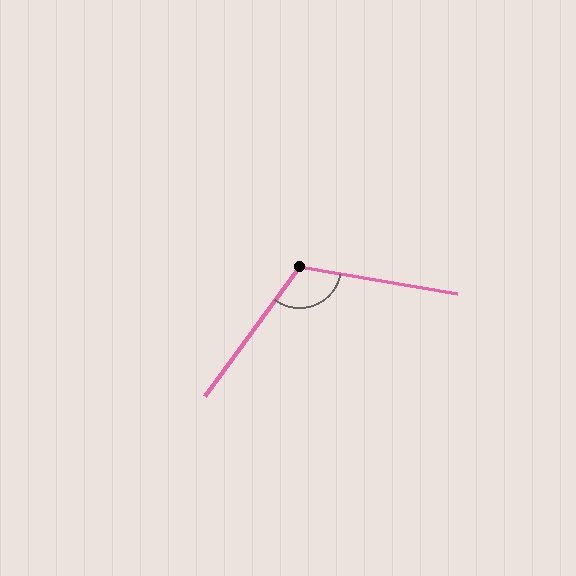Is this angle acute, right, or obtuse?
It is obtuse.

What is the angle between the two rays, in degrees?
Approximately 117 degrees.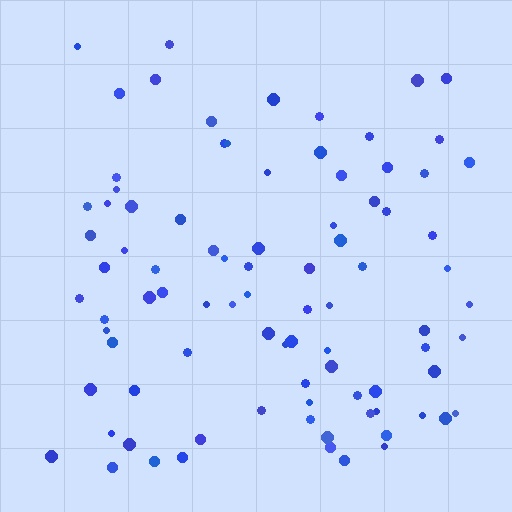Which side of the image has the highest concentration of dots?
The bottom.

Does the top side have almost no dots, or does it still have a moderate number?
Still a moderate number, just noticeably fewer than the bottom.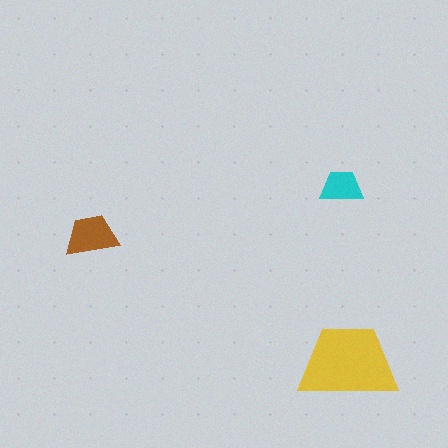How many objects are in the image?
There are 3 objects in the image.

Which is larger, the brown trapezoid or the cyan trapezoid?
The brown one.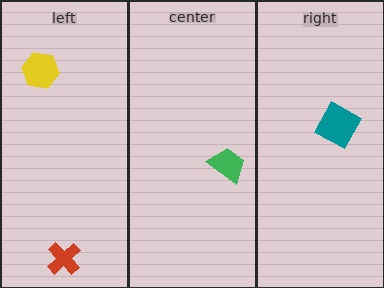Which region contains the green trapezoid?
The center region.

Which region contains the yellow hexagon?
The left region.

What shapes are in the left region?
The red cross, the yellow hexagon.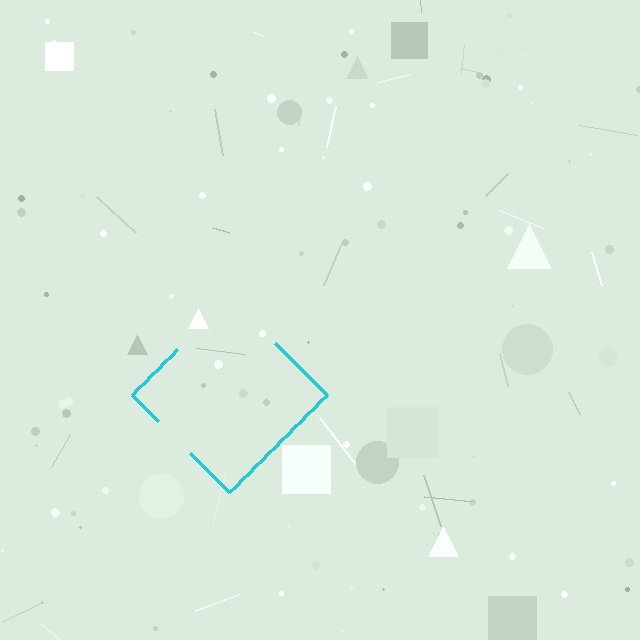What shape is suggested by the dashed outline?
The dashed outline suggests a diamond.